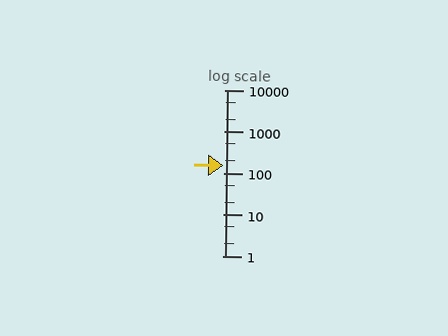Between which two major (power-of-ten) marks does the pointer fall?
The pointer is between 100 and 1000.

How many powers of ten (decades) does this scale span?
The scale spans 4 decades, from 1 to 10000.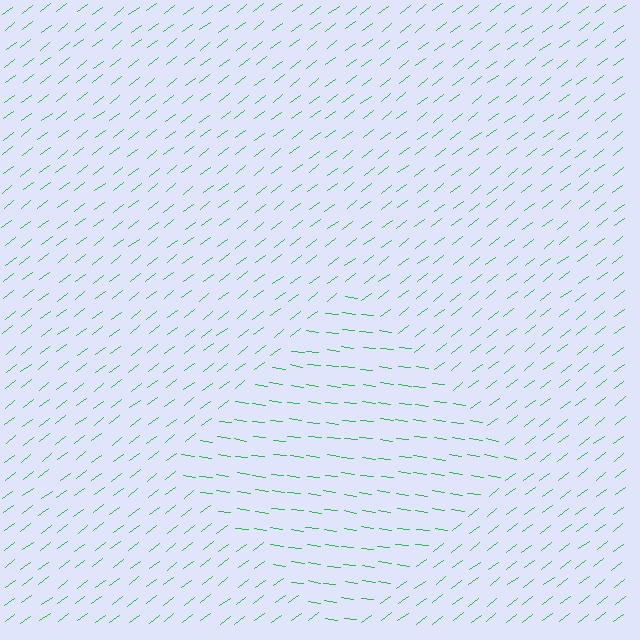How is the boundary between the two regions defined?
The boundary is defined purely by a change in line orientation (approximately 45 degrees difference). All lines are the same color and thickness.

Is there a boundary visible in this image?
Yes, there is a texture boundary formed by a change in line orientation.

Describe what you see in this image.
The image is filled with small green line segments. A diamond region in the image has lines oriented differently from the surrounding lines, creating a visible texture boundary.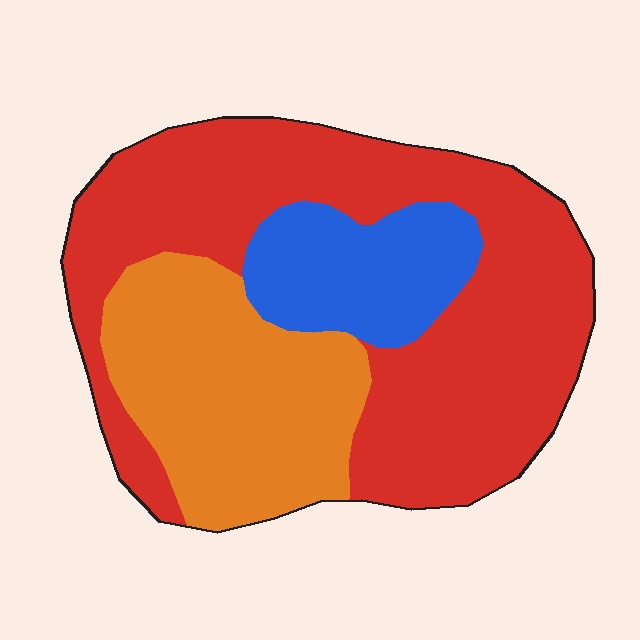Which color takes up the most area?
Red, at roughly 55%.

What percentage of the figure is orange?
Orange takes up between a sixth and a third of the figure.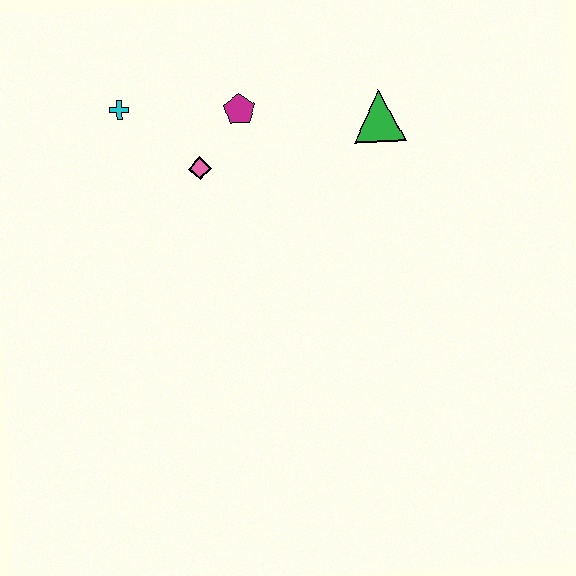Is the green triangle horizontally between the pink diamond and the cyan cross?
No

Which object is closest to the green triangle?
The magenta pentagon is closest to the green triangle.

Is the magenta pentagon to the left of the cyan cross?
No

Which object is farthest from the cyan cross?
The green triangle is farthest from the cyan cross.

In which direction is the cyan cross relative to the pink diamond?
The cyan cross is to the left of the pink diamond.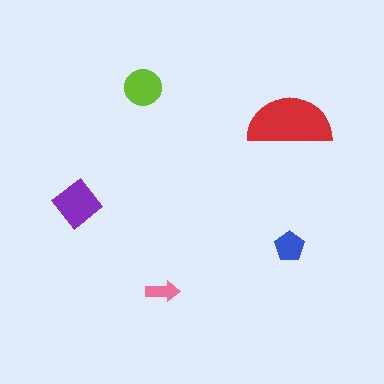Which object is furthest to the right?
The red semicircle is rightmost.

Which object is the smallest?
The pink arrow.